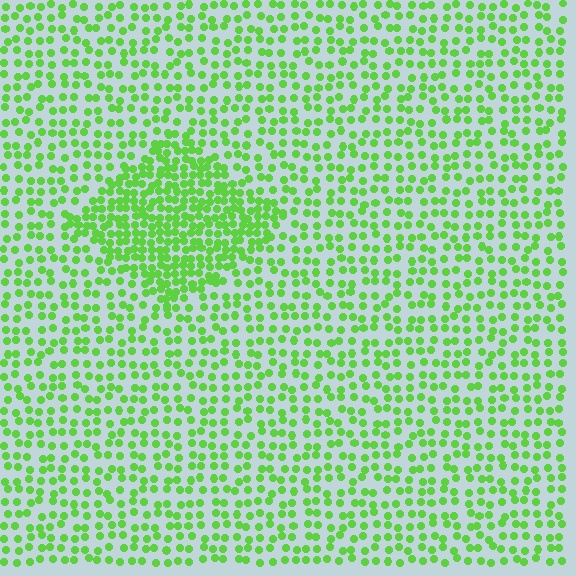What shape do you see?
I see a diamond.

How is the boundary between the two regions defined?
The boundary is defined by a change in element density (approximately 2.0x ratio). All elements are the same color, size, and shape.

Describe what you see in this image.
The image contains small lime elements arranged at two different densities. A diamond-shaped region is visible where the elements are more densely packed than the surrounding area.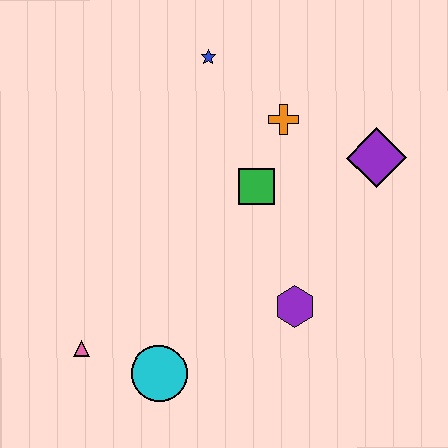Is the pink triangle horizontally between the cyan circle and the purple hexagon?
No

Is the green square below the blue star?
Yes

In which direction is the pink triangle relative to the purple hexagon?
The pink triangle is to the left of the purple hexagon.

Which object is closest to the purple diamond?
The orange cross is closest to the purple diamond.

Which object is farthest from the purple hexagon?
The blue star is farthest from the purple hexagon.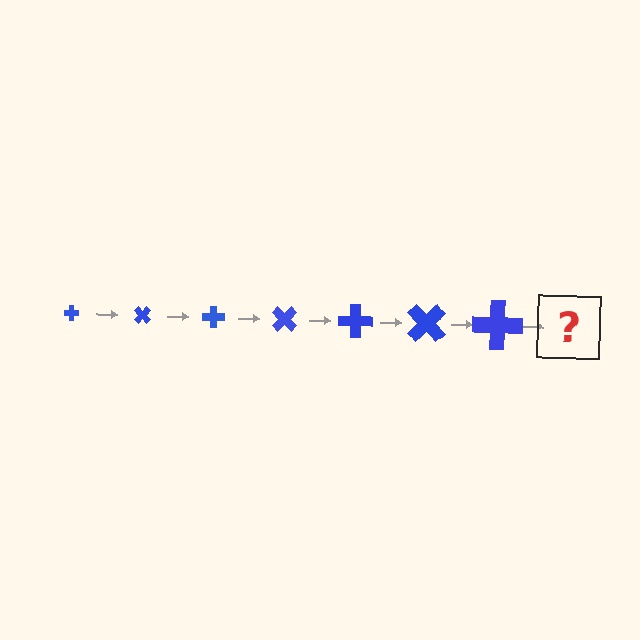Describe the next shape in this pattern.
It should be a cross, larger than the previous one and rotated 315 degrees from the start.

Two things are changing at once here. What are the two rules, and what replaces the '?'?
The two rules are that the cross grows larger each step and it rotates 45 degrees each step. The '?' should be a cross, larger than the previous one and rotated 315 degrees from the start.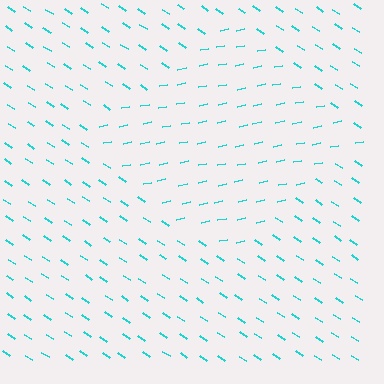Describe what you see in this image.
The image is filled with small cyan line segments. A diamond region in the image has lines oriented differently from the surrounding lines, creating a visible texture boundary.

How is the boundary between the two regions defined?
The boundary is defined purely by a change in line orientation (approximately 45 degrees difference). All lines are the same color and thickness.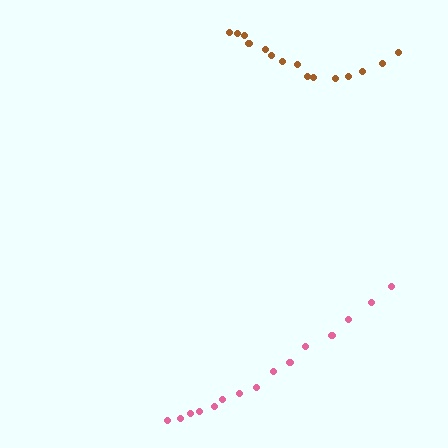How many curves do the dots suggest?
There are 2 distinct paths.